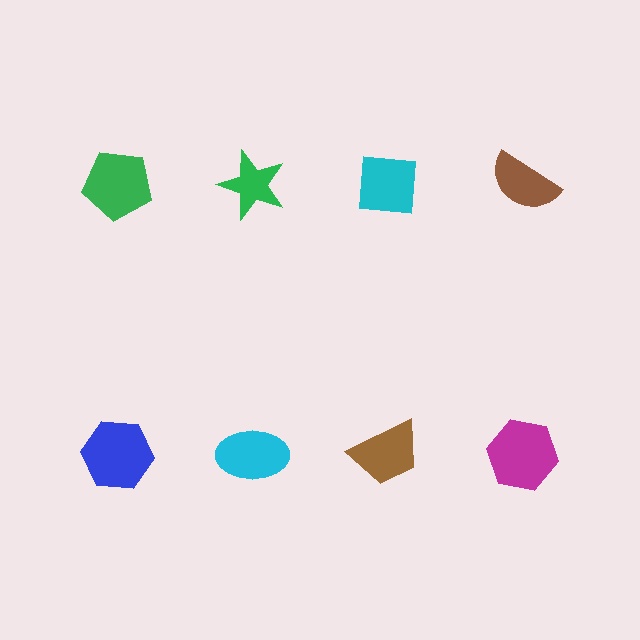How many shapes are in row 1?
4 shapes.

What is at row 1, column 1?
A green pentagon.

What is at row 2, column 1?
A blue hexagon.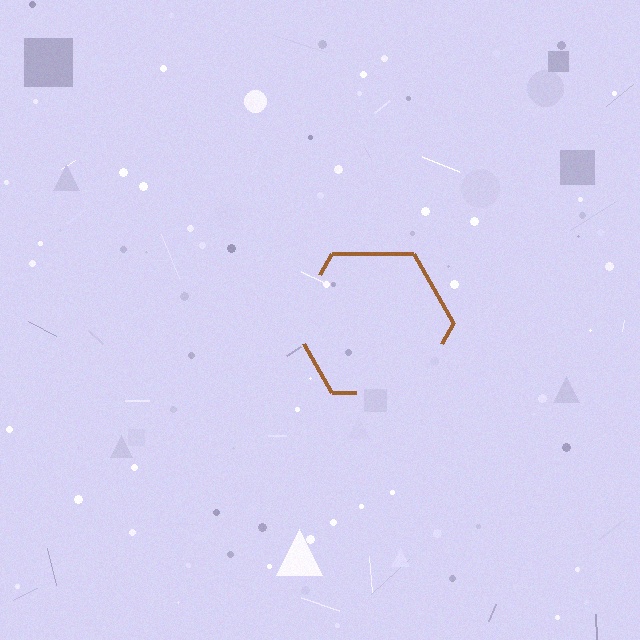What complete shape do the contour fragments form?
The contour fragments form a hexagon.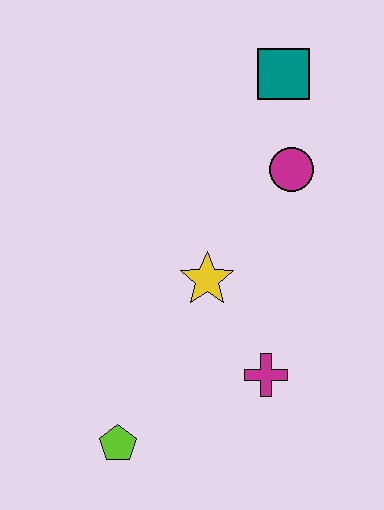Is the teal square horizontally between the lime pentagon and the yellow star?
No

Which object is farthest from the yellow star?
The teal square is farthest from the yellow star.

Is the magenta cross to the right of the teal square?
No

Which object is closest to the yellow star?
The magenta cross is closest to the yellow star.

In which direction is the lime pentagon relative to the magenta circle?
The lime pentagon is below the magenta circle.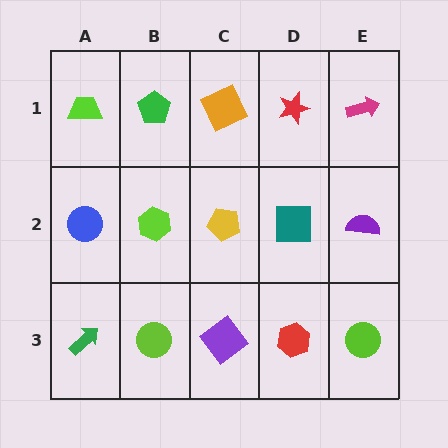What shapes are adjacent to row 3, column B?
A lime hexagon (row 2, column B), a green arrow (row 3, column A), a purple diamond (row 3, column C).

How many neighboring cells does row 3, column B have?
3.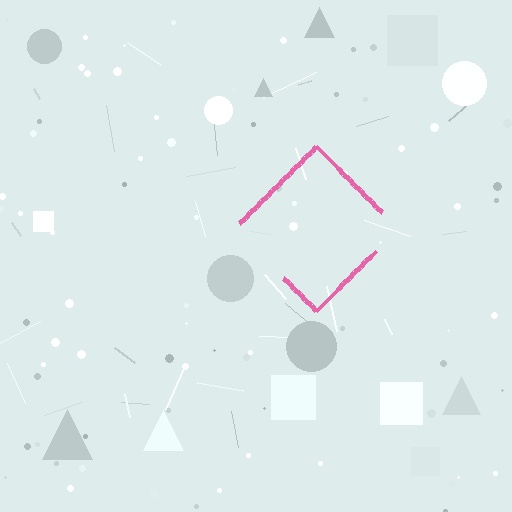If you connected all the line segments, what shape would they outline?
They would outline a diamond.